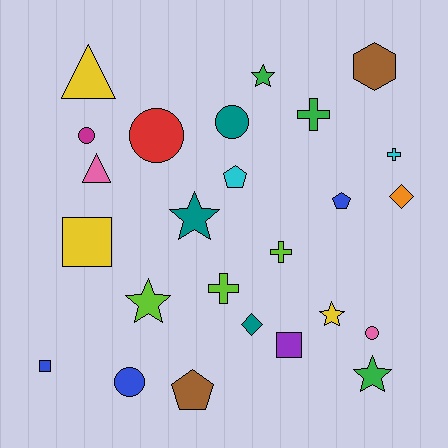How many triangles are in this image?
There are 2 triangles.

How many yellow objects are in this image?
There are 3 yellow objects.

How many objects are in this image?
There are 25 objects.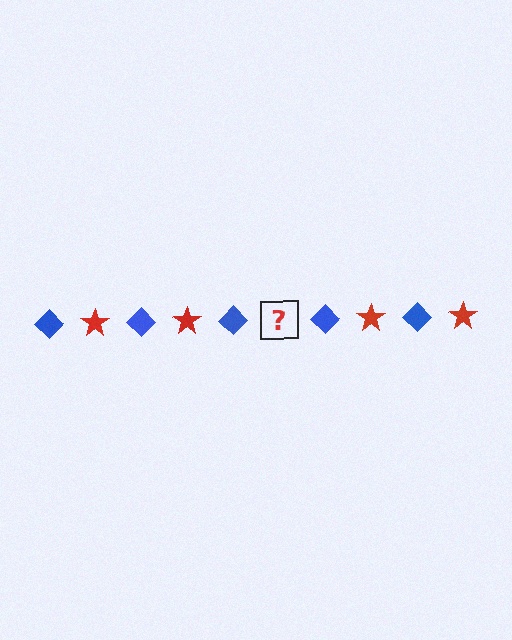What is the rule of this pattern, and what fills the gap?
The rule is that the pattern alternates between blue diamond and red star. The gap should be filled with a red star.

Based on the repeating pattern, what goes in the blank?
The blank should be a red star.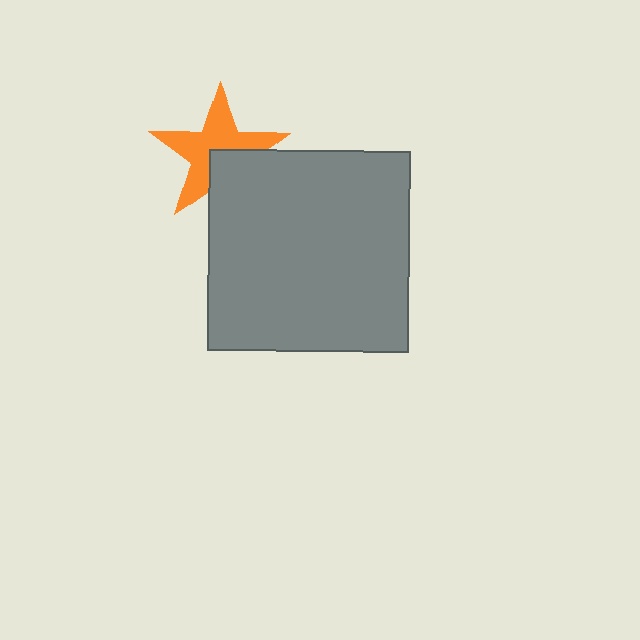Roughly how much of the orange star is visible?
Most of it is visible (roughly 66%).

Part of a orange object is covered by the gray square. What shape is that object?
It is a star.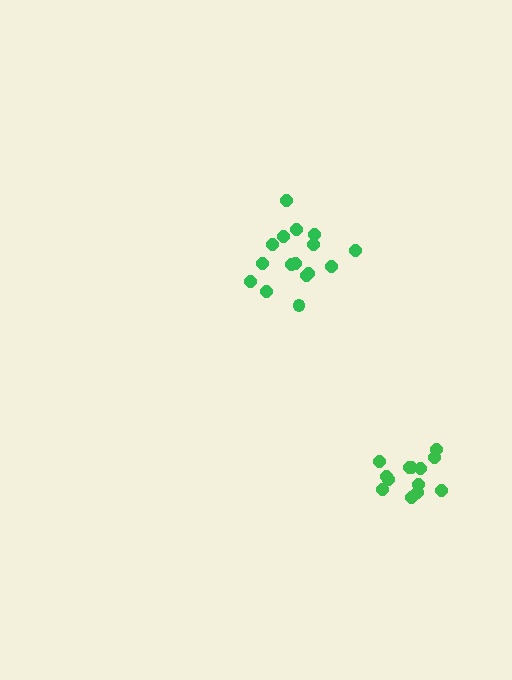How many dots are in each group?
Group 1: 16 dots, Group 2: 13 dots (29 total).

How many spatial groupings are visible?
There are 2 spatial groupings.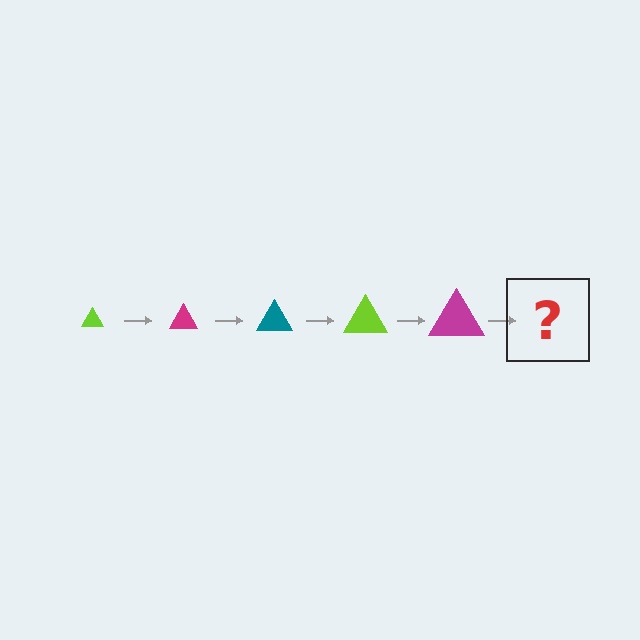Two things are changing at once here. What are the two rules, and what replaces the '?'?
The two rules are that the triangle grows larger each step and the color cycles through lime, magenta, and teal. The '?' should be a teal triangle, larger than the previous one.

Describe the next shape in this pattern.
It should be a teal triangle, larger than the previous one.